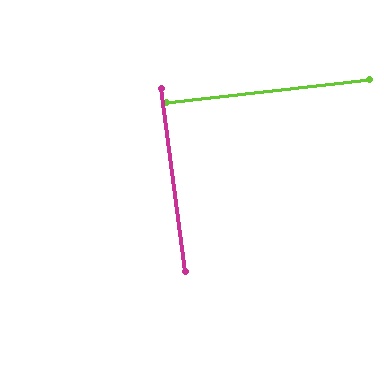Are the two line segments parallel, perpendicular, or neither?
Perpendicular — they meet at approximately 89°.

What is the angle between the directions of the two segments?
Approximately 89 degrees.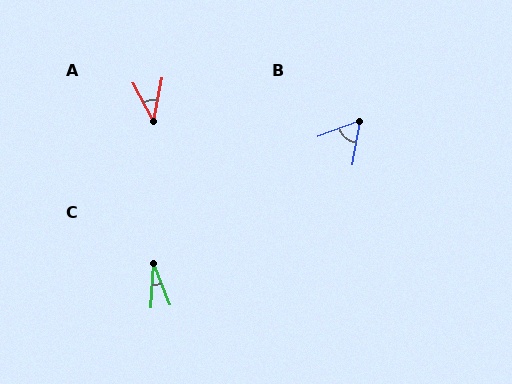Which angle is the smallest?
C, at approximately 24 degrees.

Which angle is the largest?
B, at approximately 60 degrees.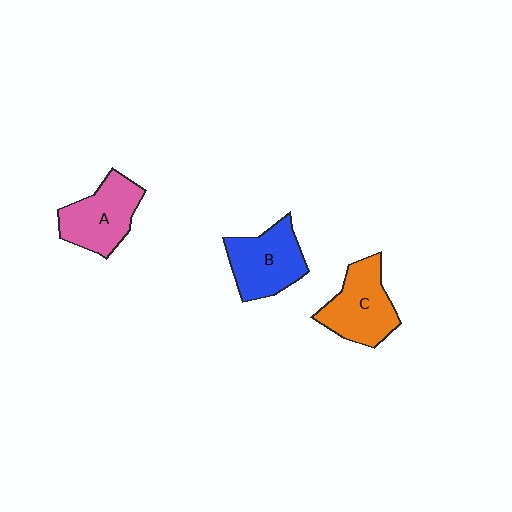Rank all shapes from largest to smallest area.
From largest to smallest: C (orange), B (blue), A (pink).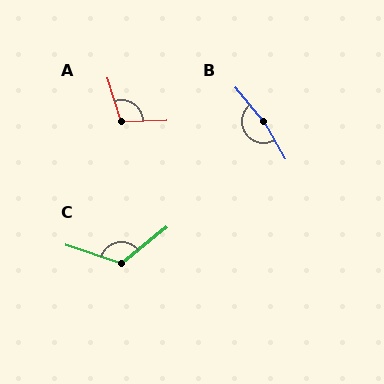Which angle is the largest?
B, at approximately 170 degrees.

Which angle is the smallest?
A, at approximately 105 degrees.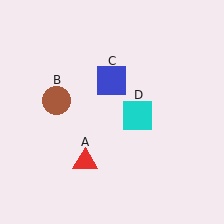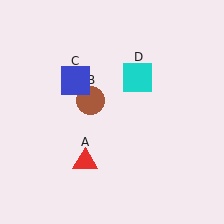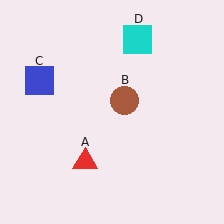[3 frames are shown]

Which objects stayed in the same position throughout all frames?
Red triangle (object A) remained stationary.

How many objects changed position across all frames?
3 objects changed position: brown circle (object B), blue square (object C), cyan square (object D).